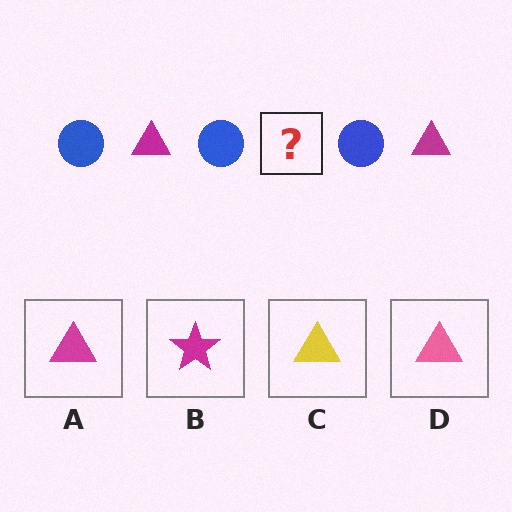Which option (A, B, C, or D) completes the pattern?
A.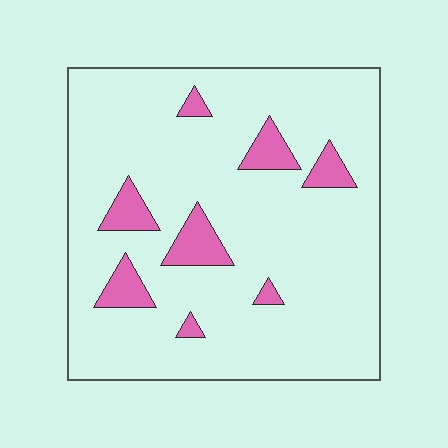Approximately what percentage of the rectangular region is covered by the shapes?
Approximately 10%.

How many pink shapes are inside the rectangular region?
8.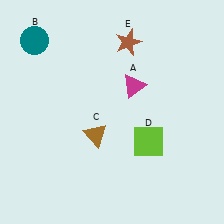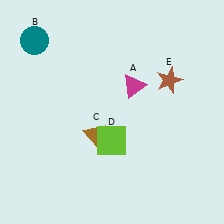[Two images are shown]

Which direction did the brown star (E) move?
The brown star (E) moved right.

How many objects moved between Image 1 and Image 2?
2 objects moved between the two images.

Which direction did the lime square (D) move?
The lime square (D) moved left.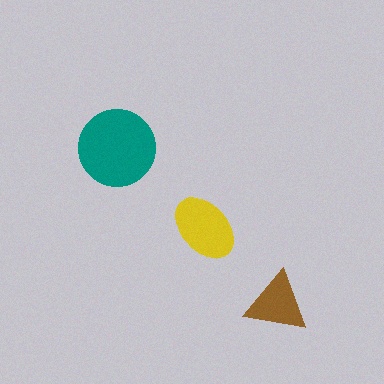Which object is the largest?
The teal circle.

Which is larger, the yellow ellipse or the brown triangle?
The yellow ellipse.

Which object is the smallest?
The brown triangle.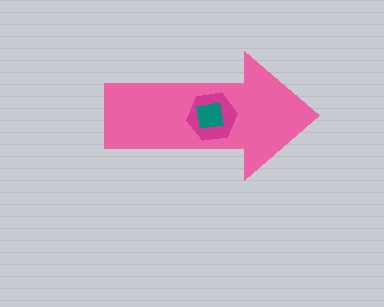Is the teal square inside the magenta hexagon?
Yes.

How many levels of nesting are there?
3.